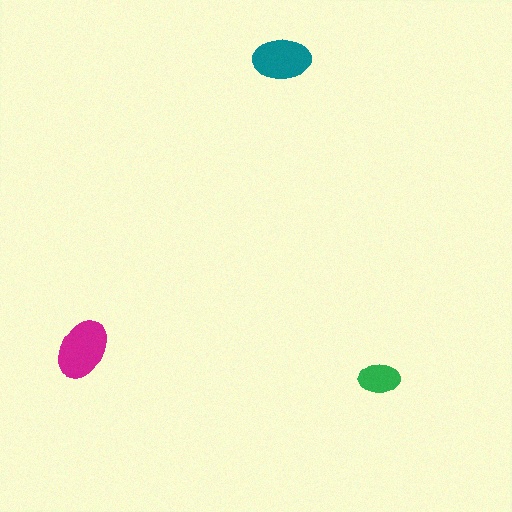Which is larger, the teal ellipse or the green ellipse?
The teal one.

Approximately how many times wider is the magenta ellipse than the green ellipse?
About 1.5 times wider.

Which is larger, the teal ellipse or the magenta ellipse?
The magenta one.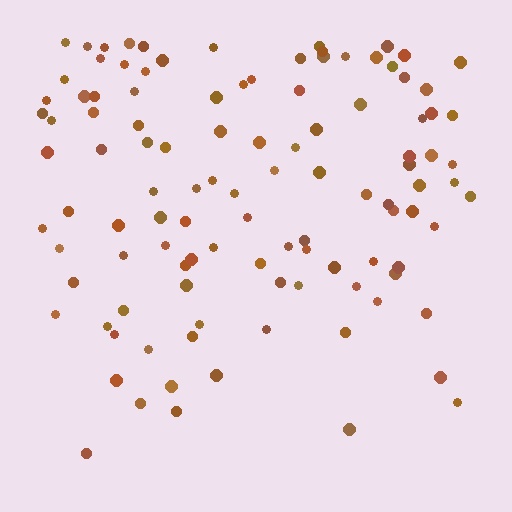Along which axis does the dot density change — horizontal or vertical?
Vertical.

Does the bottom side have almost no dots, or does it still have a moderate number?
Still a moderate number, just noticeably fewer than the top.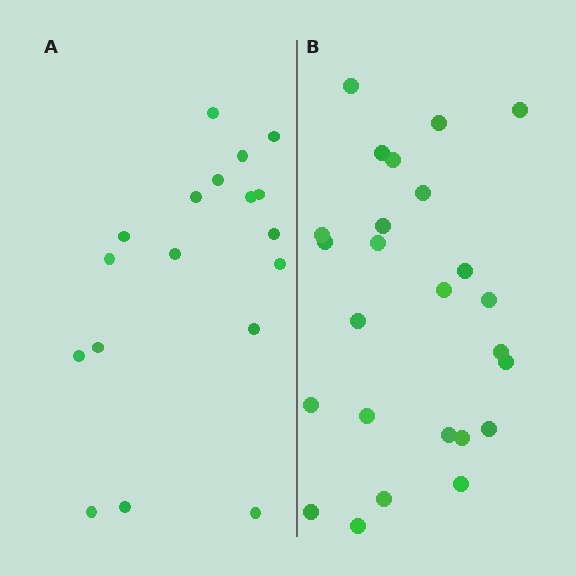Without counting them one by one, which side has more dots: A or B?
Region B (the right region) has more dots.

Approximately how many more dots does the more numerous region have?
Region B has roughly 8 or so more dots than region A.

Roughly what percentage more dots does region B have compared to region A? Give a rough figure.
About 40% more.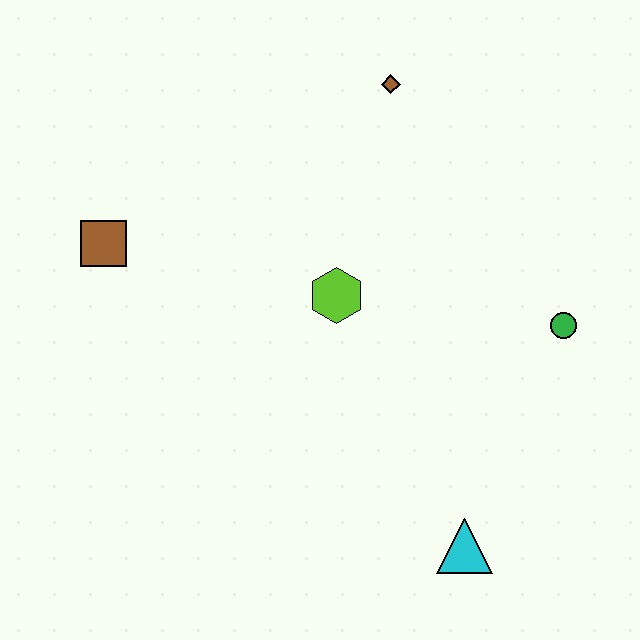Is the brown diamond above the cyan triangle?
Yes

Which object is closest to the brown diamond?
The lime hexagon is closest to the brown diamond.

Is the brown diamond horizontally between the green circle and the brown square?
Yes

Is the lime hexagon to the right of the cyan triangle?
No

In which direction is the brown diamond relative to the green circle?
The brown diamond is above the green circle.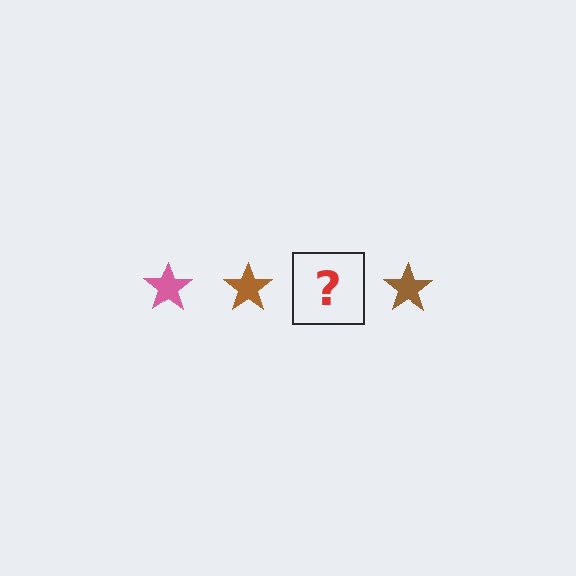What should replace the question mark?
The question mark should be replaced with a pink star.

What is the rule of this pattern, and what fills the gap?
The rule is that the pattern cycles through pink, brown stars. The gap should be filled with a pink star.